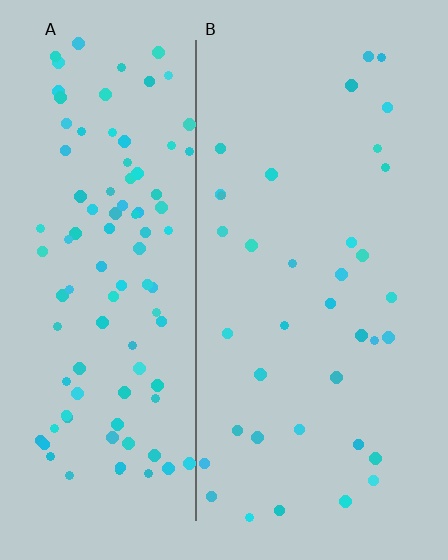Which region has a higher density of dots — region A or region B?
A (the left).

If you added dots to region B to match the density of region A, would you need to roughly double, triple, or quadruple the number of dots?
Approximately triple.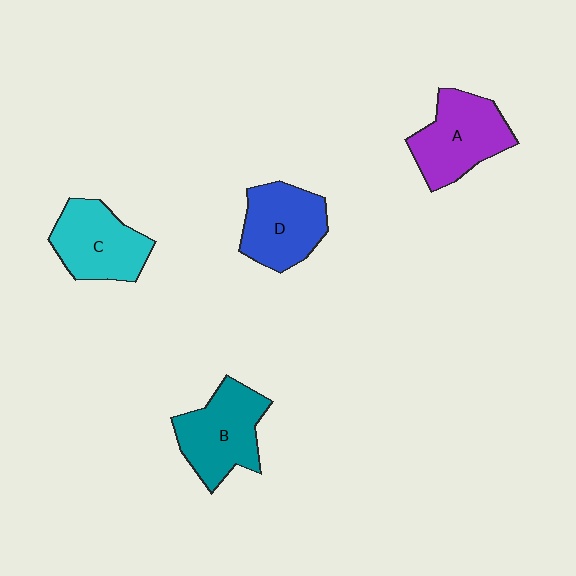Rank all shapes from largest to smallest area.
From largest to smallest: B (teal), A (purple), C (cyan), D (blue).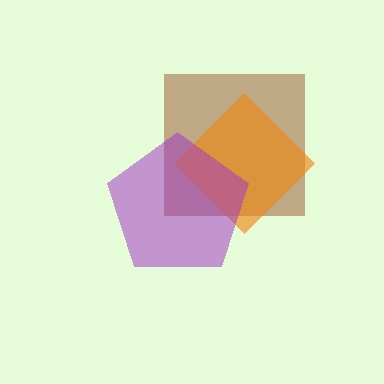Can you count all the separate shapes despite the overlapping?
Yes, there are 3 separate shapes.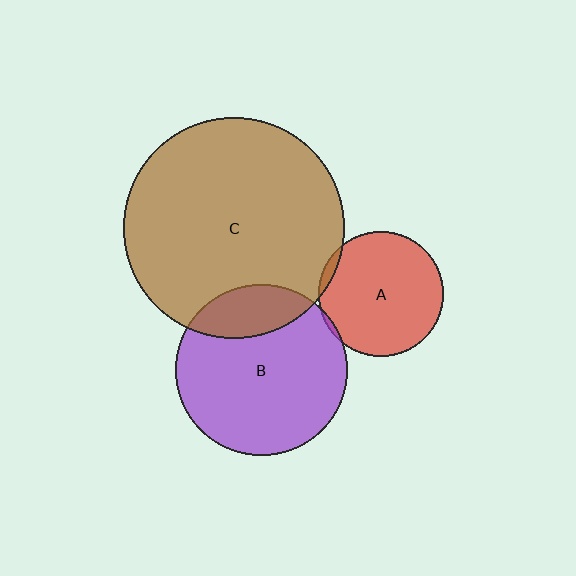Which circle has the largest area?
Circle C (brown).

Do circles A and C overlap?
Yes.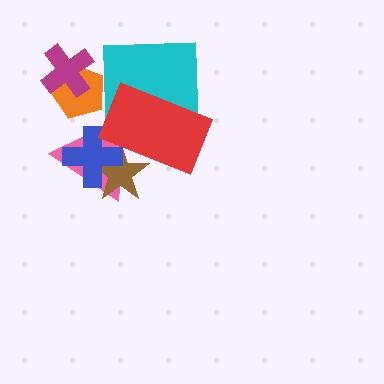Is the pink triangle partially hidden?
Yes, it is partially covered by another shape.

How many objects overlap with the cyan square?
1 object overlaps with the cyan square.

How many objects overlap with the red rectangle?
4 objects overlap with the red rectangle.